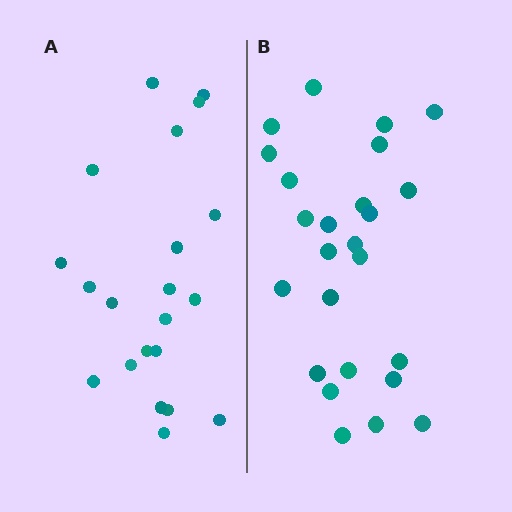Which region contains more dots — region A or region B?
Region B (the right region) has more dots.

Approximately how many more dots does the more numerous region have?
Region B has about 4 more dots than region A.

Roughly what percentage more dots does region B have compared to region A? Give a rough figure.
About 20% more.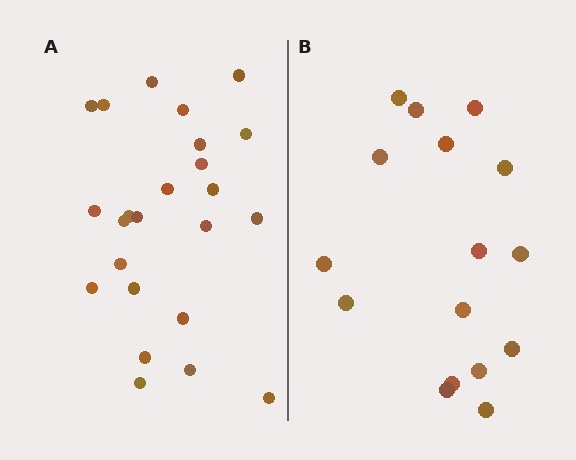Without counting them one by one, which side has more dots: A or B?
Region A (the left region) has more dots.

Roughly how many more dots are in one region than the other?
Region A has roughly 8 or so more dots than region B.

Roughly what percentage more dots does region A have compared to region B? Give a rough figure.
About 50% more.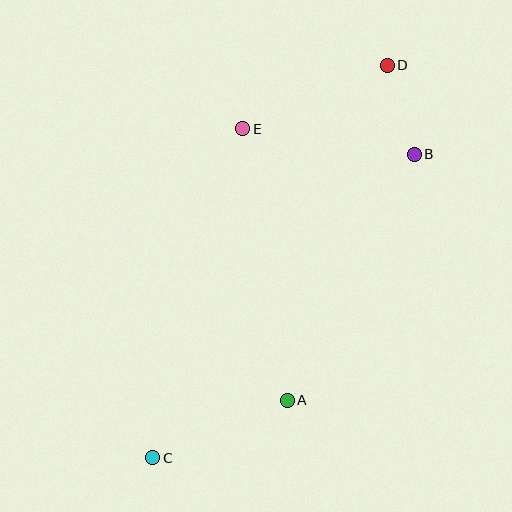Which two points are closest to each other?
Points B and D are closest to each other.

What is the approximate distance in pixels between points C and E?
The distance between C and E is approximately 341 pixels.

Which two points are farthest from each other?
Points C and D are farthest from each other.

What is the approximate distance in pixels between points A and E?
The distance between A and E is approximately 275 pixels.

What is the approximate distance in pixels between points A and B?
The distance between A and B is approximately 277 pixels.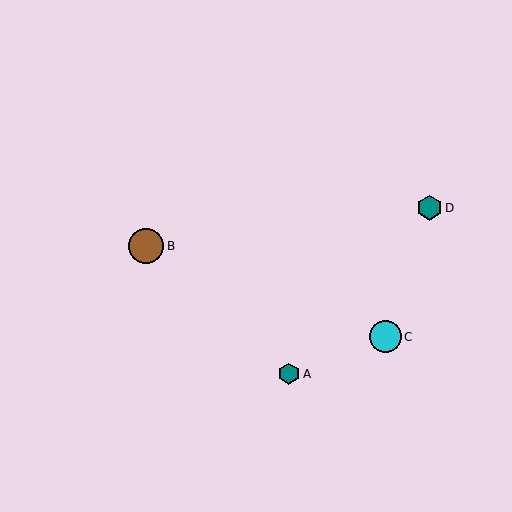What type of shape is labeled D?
Shape D is a teal hexagon.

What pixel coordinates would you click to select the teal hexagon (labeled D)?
Click at (429, 208) to select the teal hexagon D.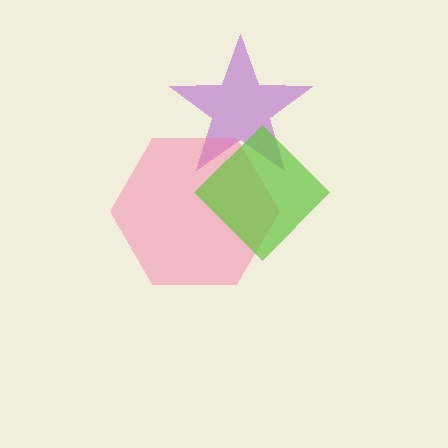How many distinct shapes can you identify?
There are 3 distinct shapes: a purple star, a pink hexagon, a lime diamond.